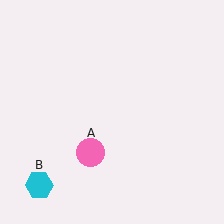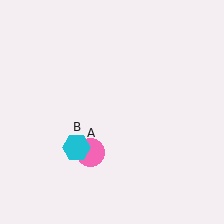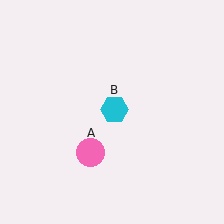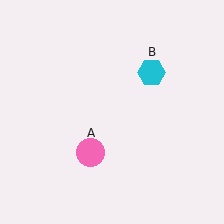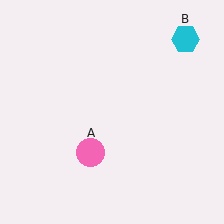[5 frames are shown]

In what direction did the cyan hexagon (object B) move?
The cyan hexagon (object B) moved up and to the right.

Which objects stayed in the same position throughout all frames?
Pink circle (object A) remained stationary.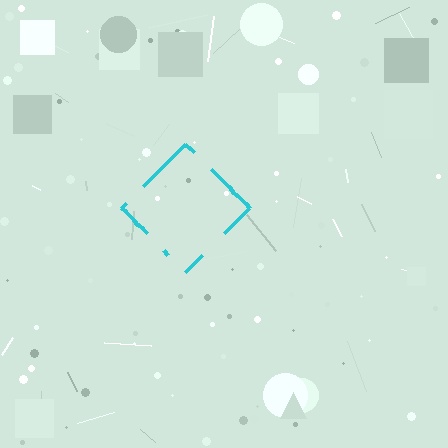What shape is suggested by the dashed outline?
The dashed outline suggests a diamond.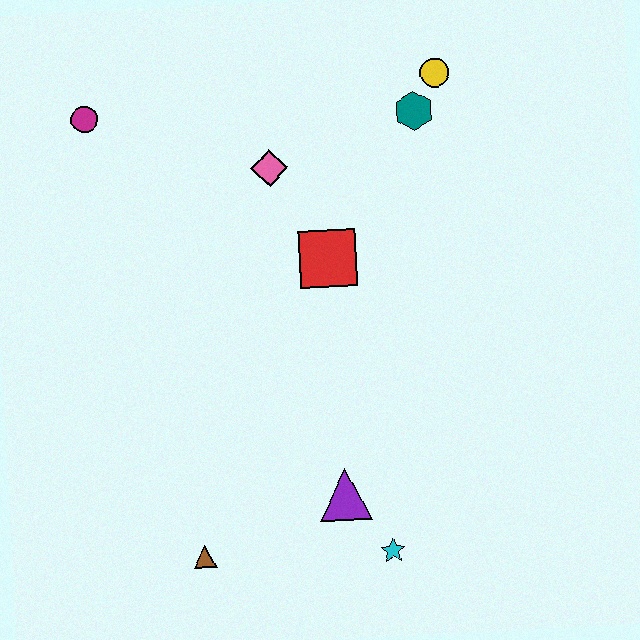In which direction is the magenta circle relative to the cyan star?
The magenta circle is above the cyan star.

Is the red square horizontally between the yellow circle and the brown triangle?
Yes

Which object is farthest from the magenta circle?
The cyan star is farthest from the magenta circle.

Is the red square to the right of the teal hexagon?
No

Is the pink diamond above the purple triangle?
Yes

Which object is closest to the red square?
The pink diamond is closest to the red square.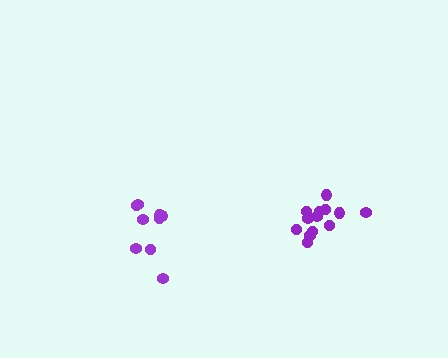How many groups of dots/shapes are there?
There are 2 groups.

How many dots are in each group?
Group 1: 9 dots, Group 2: 13 dots (22 total).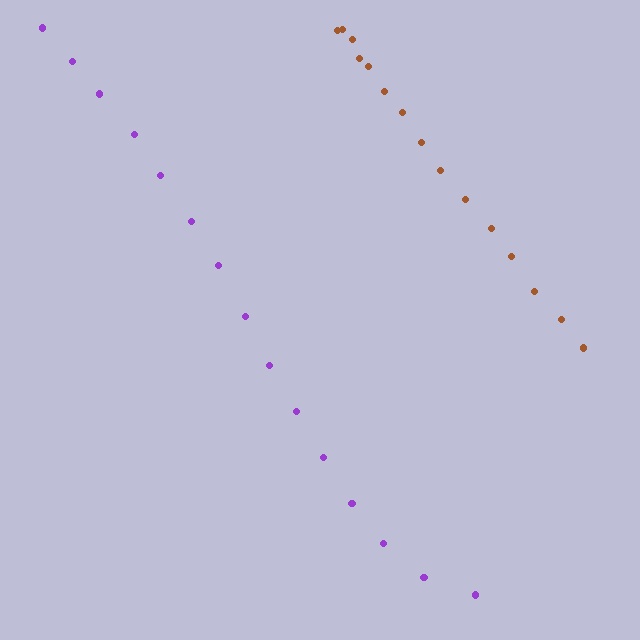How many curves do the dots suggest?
There are 2 distinct paths.